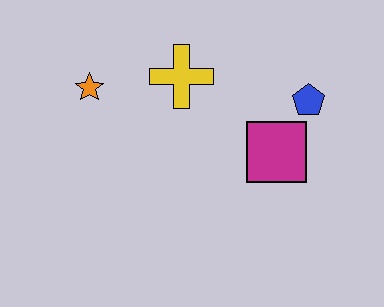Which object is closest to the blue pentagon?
The magenta square is closest to the blue pentagon.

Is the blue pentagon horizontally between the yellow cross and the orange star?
No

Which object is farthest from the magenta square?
The orange star is farthest from the magenta square.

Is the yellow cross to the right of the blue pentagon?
No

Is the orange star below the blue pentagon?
No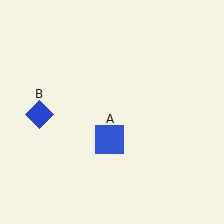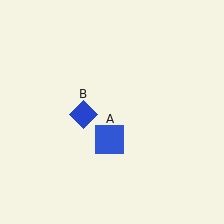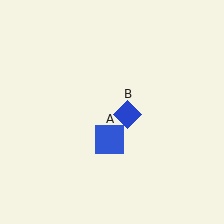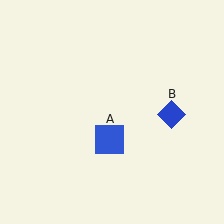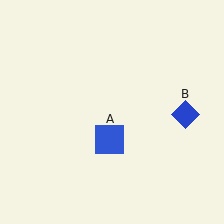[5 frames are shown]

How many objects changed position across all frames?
1 object changed position: blue diamond (object B).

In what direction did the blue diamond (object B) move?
The blue diamond (object B) moved right.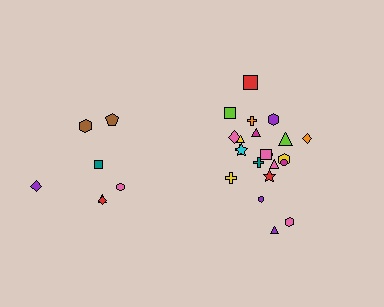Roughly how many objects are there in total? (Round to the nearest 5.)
Roughly 30 objects in total.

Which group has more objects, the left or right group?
The right group.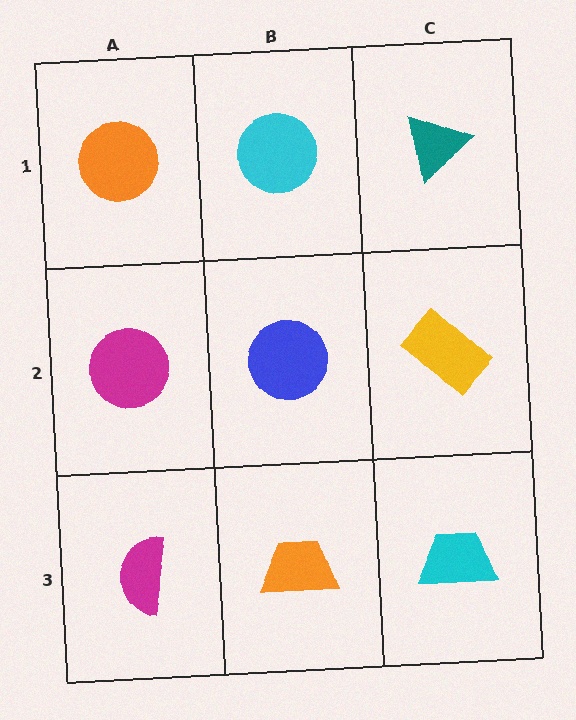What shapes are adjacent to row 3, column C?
A yellow rectangle (row 2, column C), an orange trapezoid (row 3, column B).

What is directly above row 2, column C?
A teal triangle.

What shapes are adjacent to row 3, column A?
A magenta circle (row 2, column A), an orange trapezoid (row 3, column B).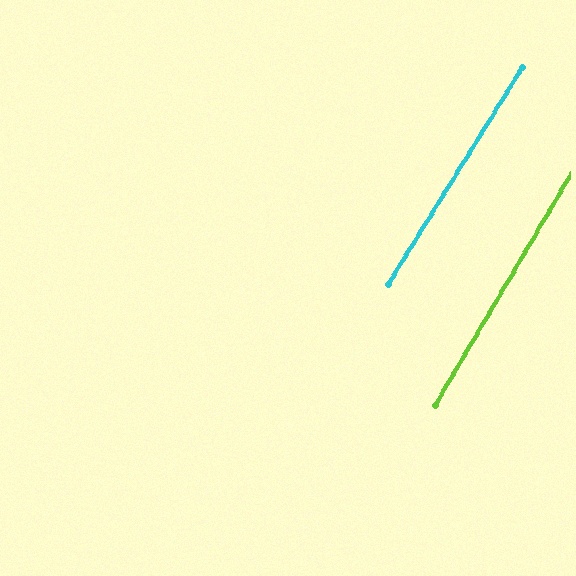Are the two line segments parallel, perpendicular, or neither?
Parallel — their directions differ by only 1.3°.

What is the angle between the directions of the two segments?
Approximately 1 degree.